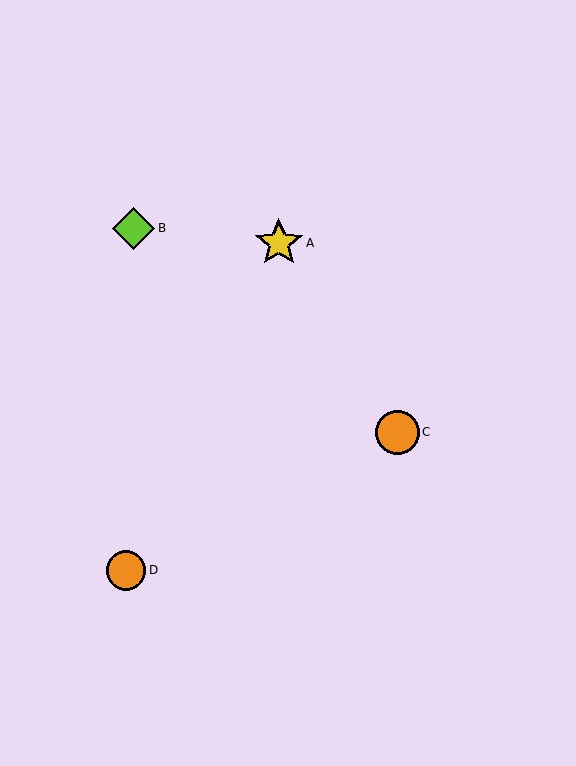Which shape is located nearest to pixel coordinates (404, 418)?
The orange circle (labeled C) at (397, 432) is nearest to that location.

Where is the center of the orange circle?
The center of the orange circle is at (126, 570).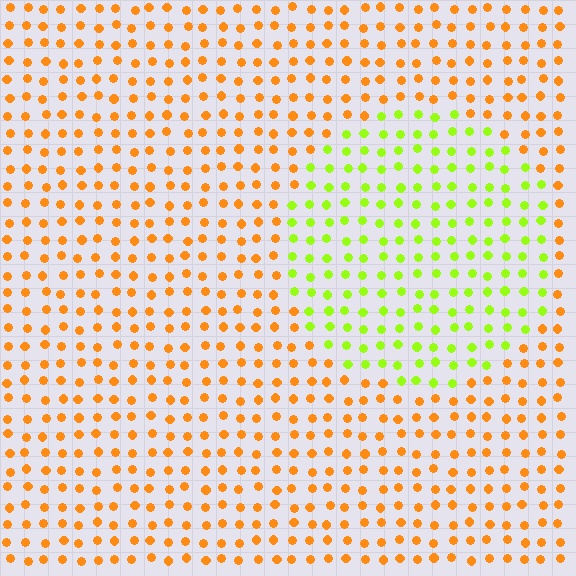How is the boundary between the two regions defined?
The boundary is defined purely by a slight shift in hue (about 56 degrees). Spacing, size, and orientation are identical on both sides.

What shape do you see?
I see a circle.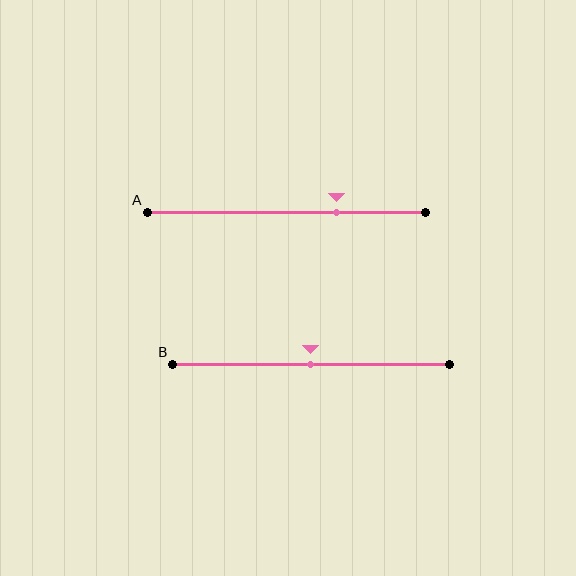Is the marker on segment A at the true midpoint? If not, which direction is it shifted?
No, the marker on segment A is shifted to the right by about 18% of the segment length.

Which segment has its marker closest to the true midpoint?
Segment B has its marker closest to the true midpoint.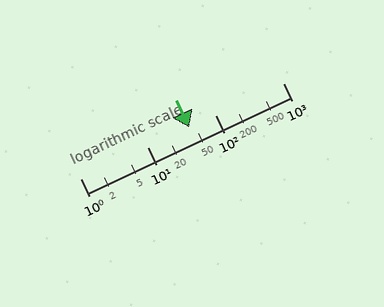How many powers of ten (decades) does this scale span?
The scale spans 3 decades, from 1 to 1000.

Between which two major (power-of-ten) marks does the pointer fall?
The pointer is between 10 and 100.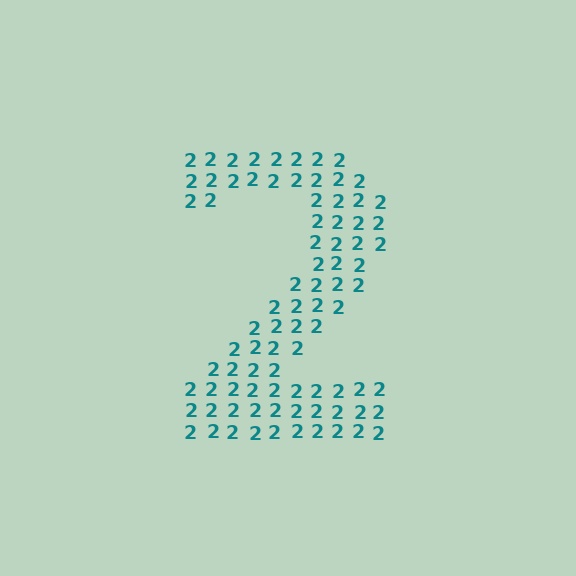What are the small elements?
The small elements are digit 2's.